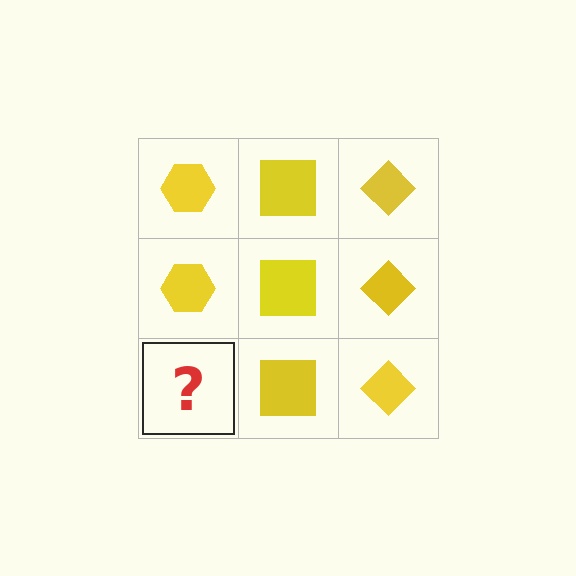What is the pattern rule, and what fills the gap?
The rule is that each column has a consistent shape. The gap should be filled with a yellow hexagon.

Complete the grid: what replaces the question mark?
The question mark should be replaced with a yellow hexagon.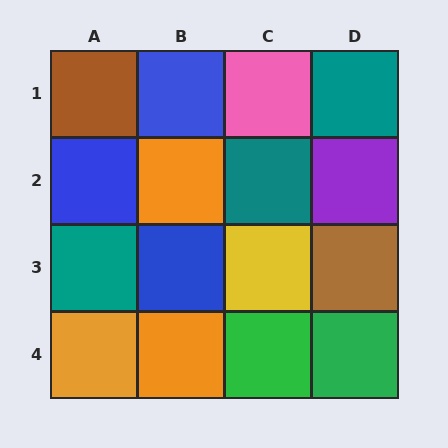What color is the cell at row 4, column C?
Green.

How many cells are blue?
3 cells are blue.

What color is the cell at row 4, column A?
Orange.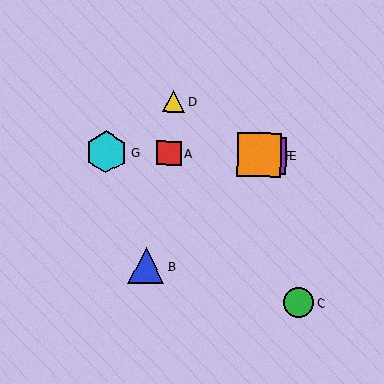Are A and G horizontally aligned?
Yes, both are at y≈153.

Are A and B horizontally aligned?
No, A is at y≈153 and B is at y≈266.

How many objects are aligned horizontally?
4 objects (A, E, F, G) are aligned horizontally.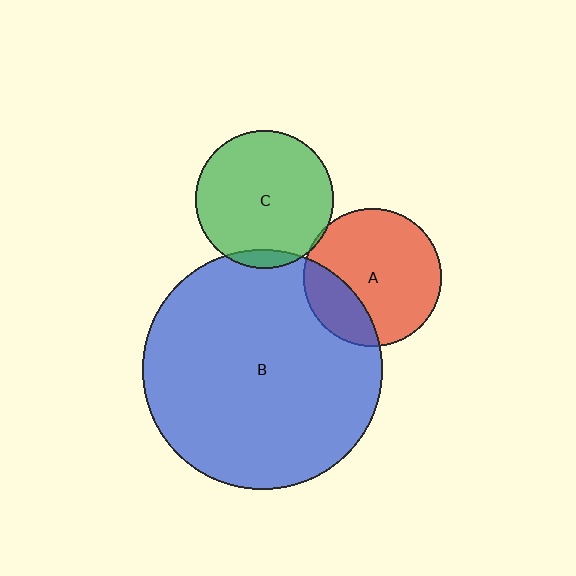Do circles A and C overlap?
Yes.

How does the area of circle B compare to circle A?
Approximately 3.0 times.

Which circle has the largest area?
Circle B (blue).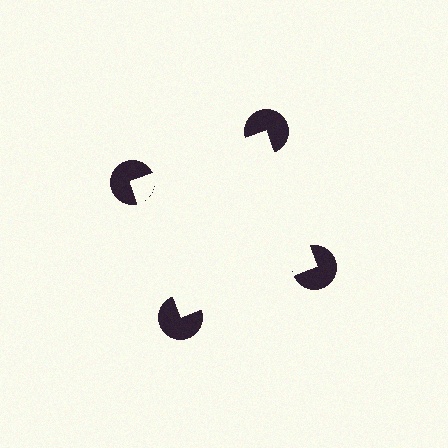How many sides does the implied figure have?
4 sides.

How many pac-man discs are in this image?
There are 4 — one at each vertex of the illusory square.